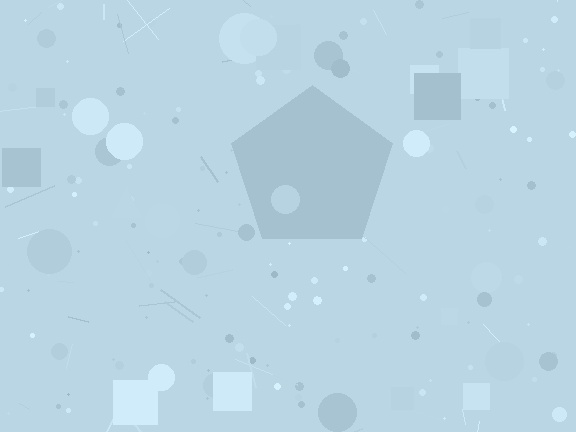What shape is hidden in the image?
A pentagon is hidden in the image.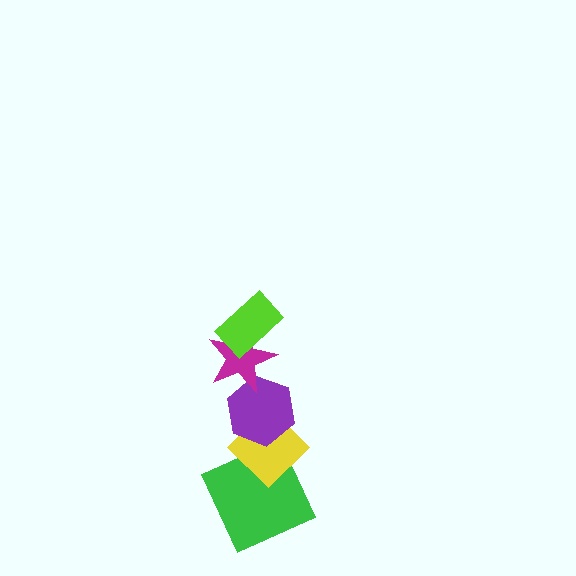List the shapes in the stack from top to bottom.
From top to bottom: the lime rectangle, the magenta star, the purple hexagon, the yellow diamond, the green square.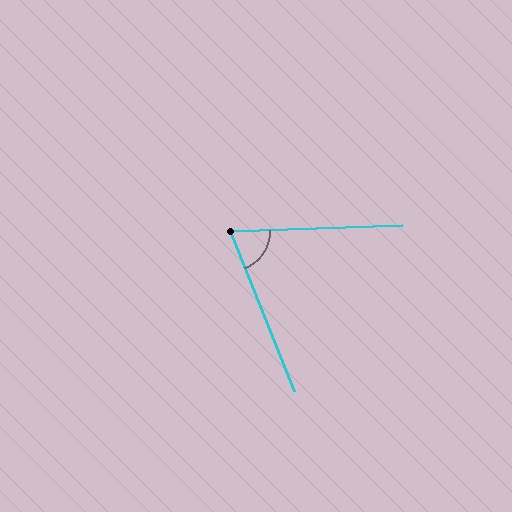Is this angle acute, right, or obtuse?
It is acute.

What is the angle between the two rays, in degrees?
Approximately 70 degrees.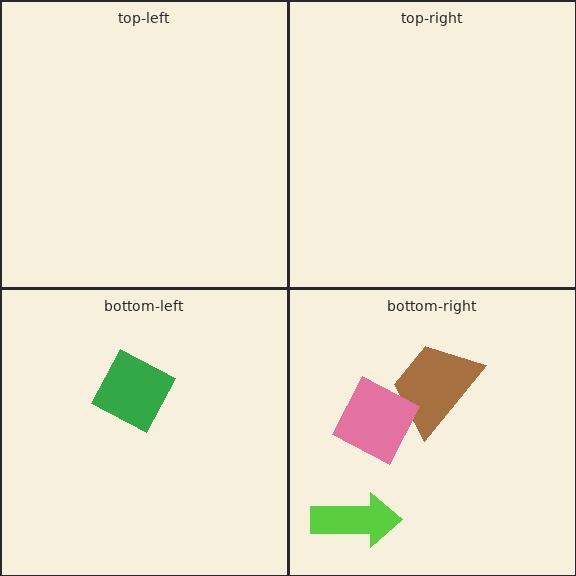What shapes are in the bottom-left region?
The green diamond.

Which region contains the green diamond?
The bottom-left region.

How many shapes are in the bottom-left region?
1.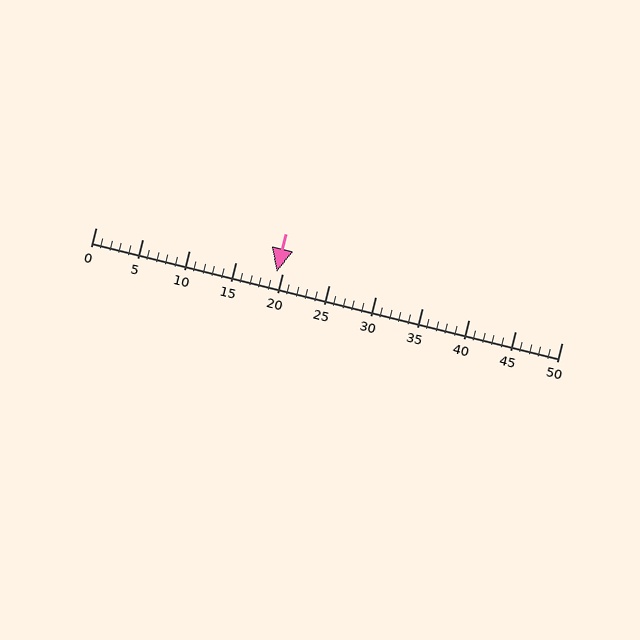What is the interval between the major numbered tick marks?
The major tick marks are spaced 5 units apart.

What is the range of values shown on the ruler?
The ruler shows values from 0 to 50.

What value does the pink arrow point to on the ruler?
The pink arrow points to approximately 19.